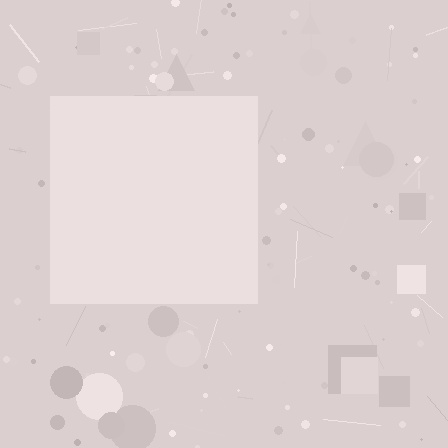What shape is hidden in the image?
A square is hidden in the image.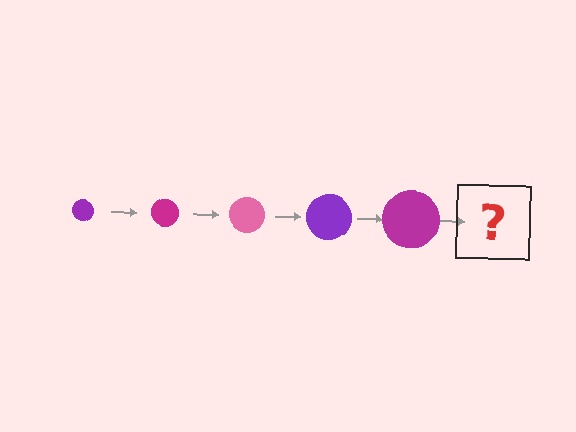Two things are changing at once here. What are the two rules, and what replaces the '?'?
The two rules are that the circle grows larger each step and the color cycles through purple, magenta, and pink. The '?' should be a pink circle, larger than the previous one.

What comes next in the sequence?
The next element should be a pink circle, larger than the previous one.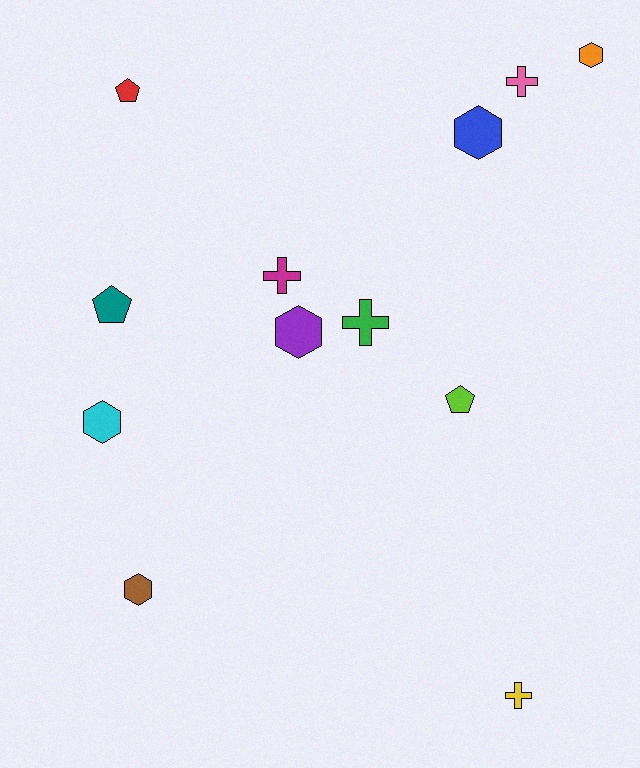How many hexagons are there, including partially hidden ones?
There are 5 hexagons.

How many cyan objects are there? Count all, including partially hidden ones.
There is 1 cyan object.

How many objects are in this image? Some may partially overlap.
There are 12 objects.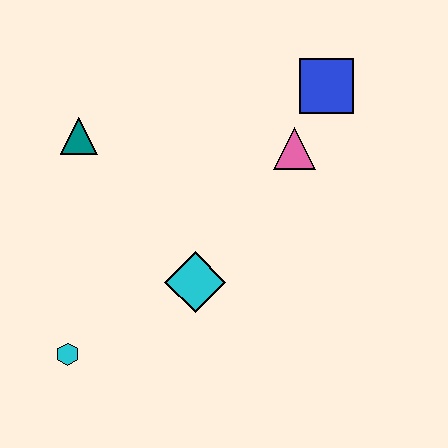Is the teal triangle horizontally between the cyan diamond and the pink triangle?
No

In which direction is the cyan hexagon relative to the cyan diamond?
The cyan hexagon is to the left of the cyan diamond.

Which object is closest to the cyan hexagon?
The cyan diamond is closest to the cyan hexagon.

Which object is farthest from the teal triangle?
The blue square is farthest from the teal triangle.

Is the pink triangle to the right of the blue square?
No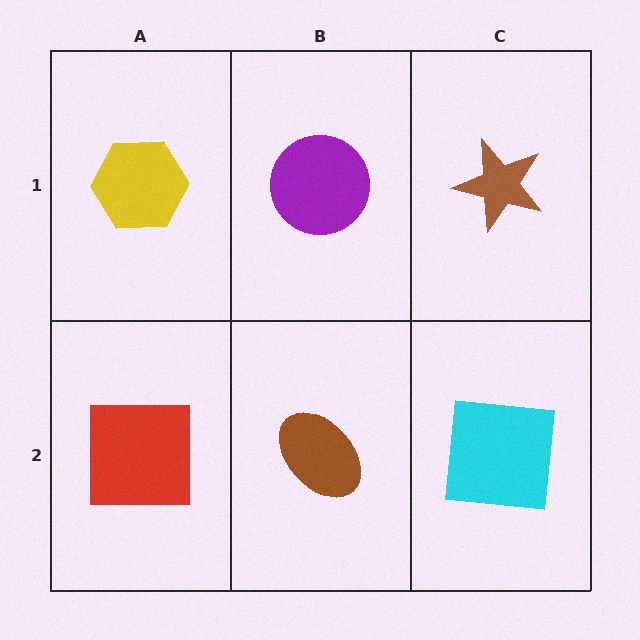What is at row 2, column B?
A brown ellipse.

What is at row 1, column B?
A purple circle.